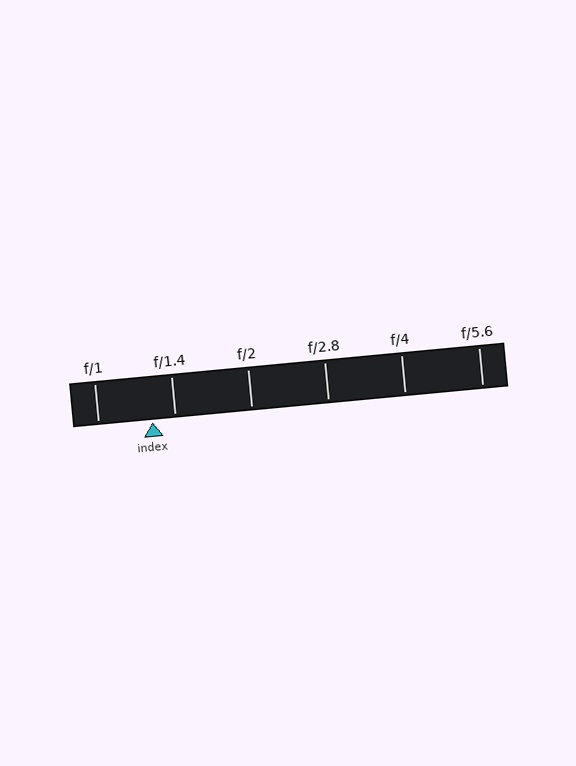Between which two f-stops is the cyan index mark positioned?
The index mark is between f/1 and f/1.4.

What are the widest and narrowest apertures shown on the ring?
The widest aperture shown is f/1 and the narrowest is f/5.6.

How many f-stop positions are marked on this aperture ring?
There are 6 f-stop positions marked.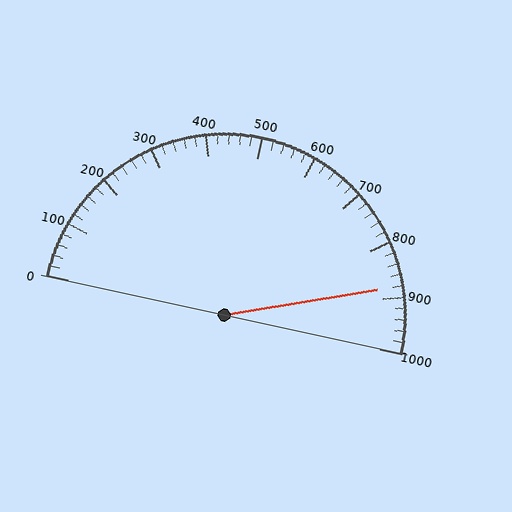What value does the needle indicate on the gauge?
The needle indicates approximately 880.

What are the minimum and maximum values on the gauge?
The gauge ranges from 0 to 1000.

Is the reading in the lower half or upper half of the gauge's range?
The reading is in the upper half of the range (0 to 1000).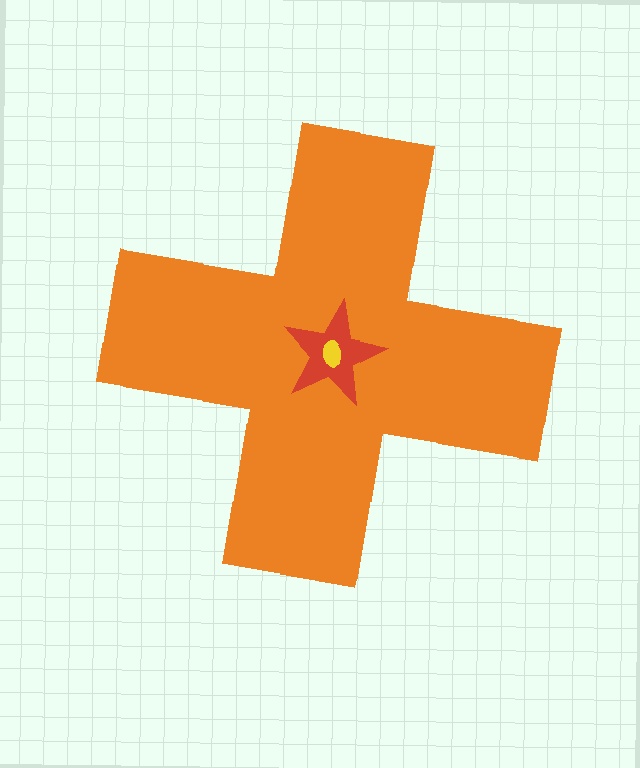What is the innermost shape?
The yellow ellipse.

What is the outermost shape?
The orange cross.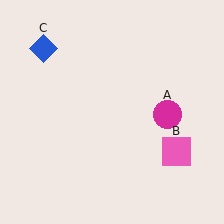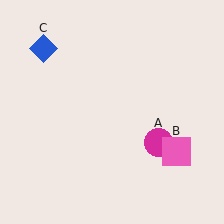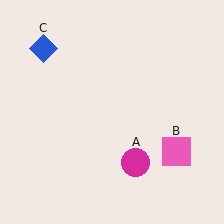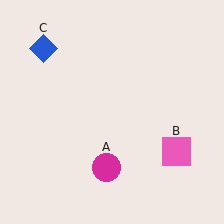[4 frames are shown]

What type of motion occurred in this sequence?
The magenta circle (object A) rotated clockwise around the center of the scene.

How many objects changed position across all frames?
1 object changed position: magenta circle (object A).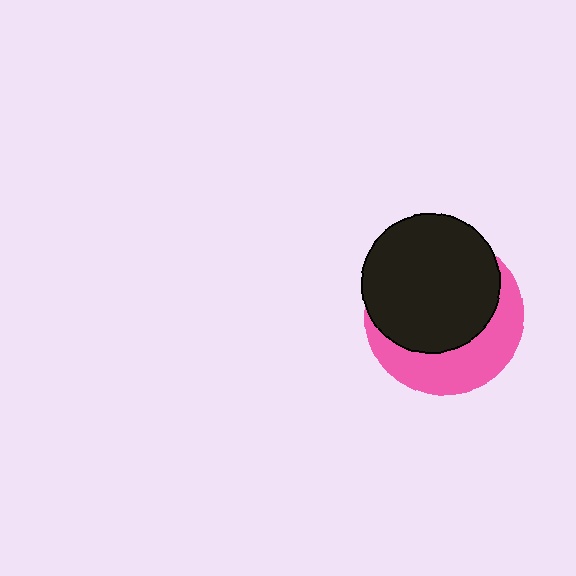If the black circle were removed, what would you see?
You would see the complete pink circle.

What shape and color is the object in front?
The object in front is a black circle.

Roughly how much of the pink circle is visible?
A small part of it is visible (roughly 38%).